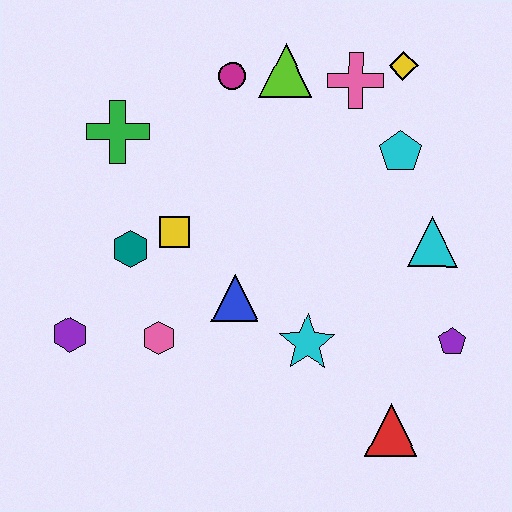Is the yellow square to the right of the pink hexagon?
Yes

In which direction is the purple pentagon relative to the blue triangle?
The purple pentagon is to the right of the blue triangle.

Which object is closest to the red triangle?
The purple pentagon is closest to the red triangle.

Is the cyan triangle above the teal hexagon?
Yes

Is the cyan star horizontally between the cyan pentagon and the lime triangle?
Yes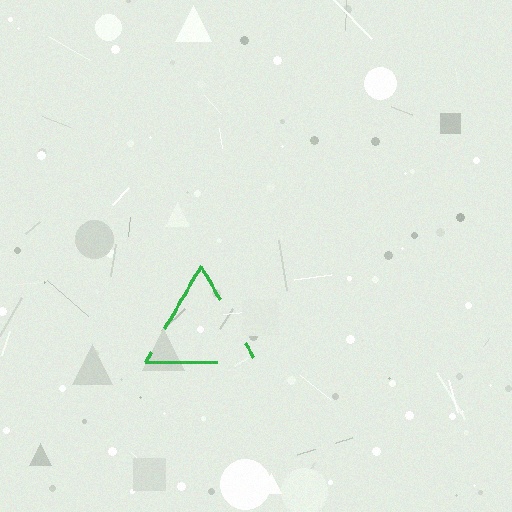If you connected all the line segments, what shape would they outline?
They would outline a triangle.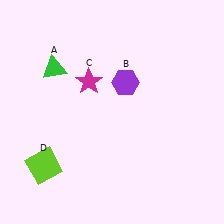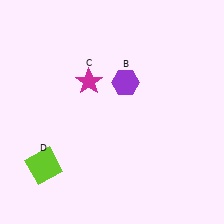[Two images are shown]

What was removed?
The green triangle (A) was removed in Image 2.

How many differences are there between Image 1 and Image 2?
There is 1 difference between the two images.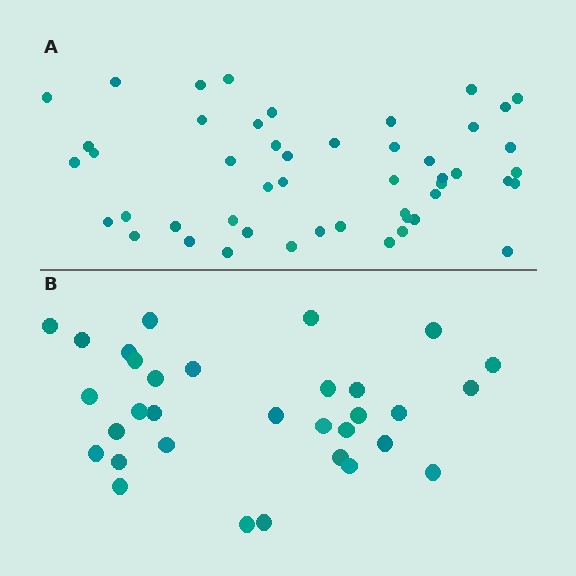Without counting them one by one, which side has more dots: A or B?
Region A (the top region) has more dots.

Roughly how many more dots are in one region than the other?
Region A has approximately 15 more dots than region B.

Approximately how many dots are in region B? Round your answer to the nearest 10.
About 30 dots. (The exact count is 32, which rounds to 30.)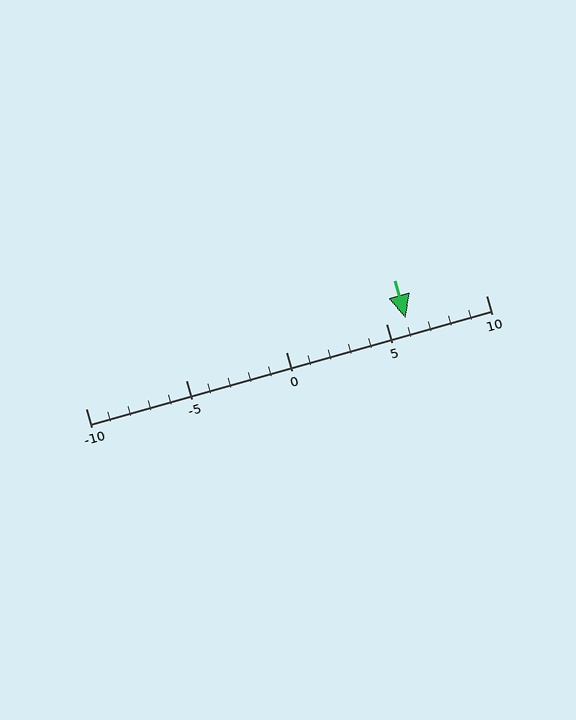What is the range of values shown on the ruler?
The ruler shows values from -10 to 10.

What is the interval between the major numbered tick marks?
The major tick marks are spaced 5 units apart.